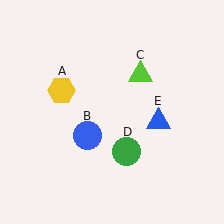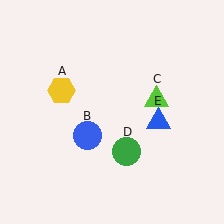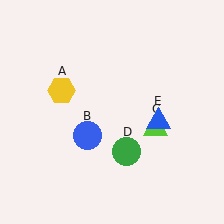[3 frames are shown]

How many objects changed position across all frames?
1 object changed position: lime triangle (object C).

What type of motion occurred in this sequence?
The lime triangle (object C) rotated clockwise around the center of the scene.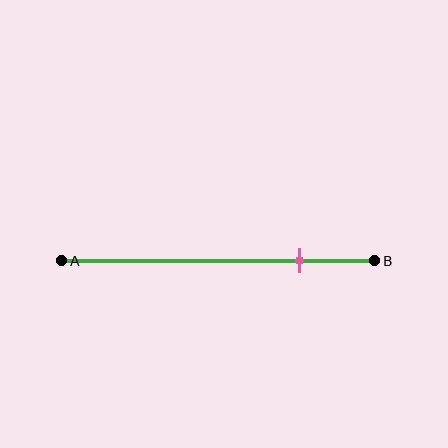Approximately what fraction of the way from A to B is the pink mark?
The pink mark is approximately 75% of the way from A to B.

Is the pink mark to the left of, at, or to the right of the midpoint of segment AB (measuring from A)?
The pink mark is to the right of the midpoint of segment AB.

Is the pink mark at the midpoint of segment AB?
No, the mark is at about 75% from A, not at the 50% midpoint.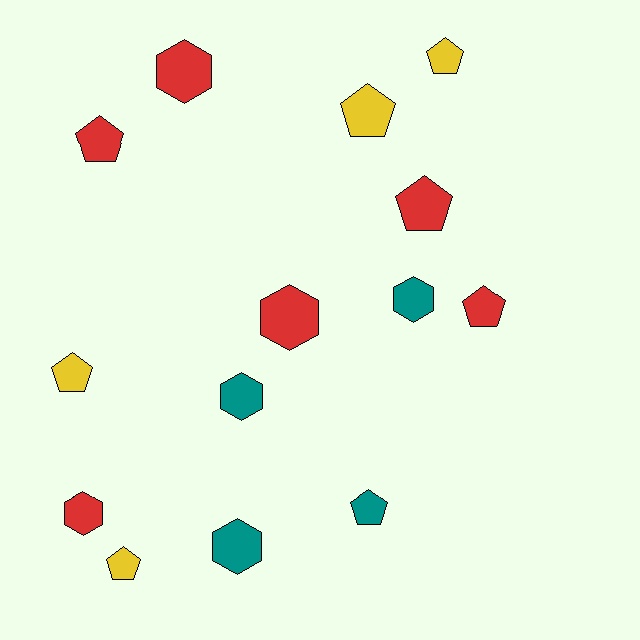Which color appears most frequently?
Red, with 6 objects.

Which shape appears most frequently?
Pentagon, with 8 objects.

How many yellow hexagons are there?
There are no yellow hexagons.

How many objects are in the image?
There are 14 objects.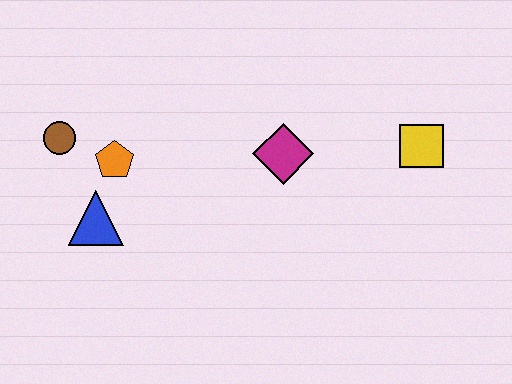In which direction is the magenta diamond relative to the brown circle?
The magenta diamond is to the right of the brown circle.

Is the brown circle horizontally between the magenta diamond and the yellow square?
No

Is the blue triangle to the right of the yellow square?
No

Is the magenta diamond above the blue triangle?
Yes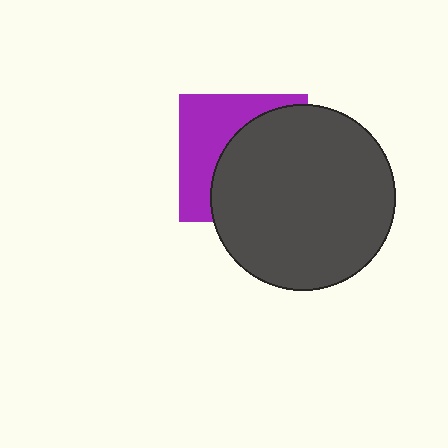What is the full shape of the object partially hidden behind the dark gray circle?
The partially hidden object is a purple square.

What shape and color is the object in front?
The object in front is a dark gray circle.